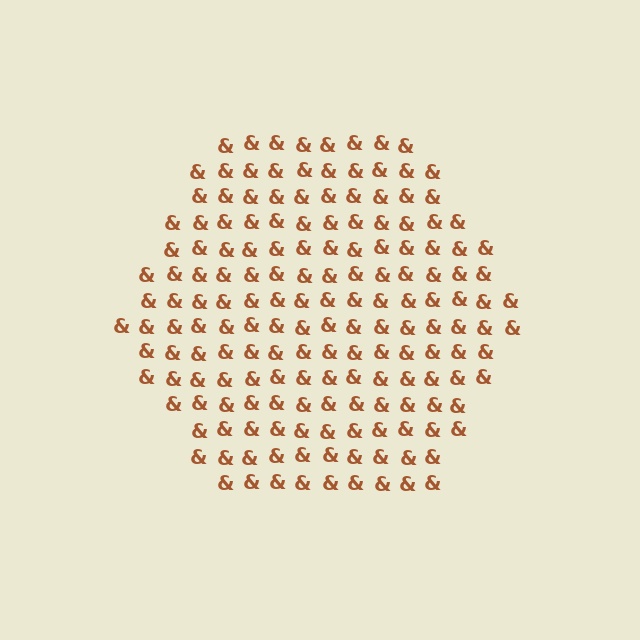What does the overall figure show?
The overall figure shows a hexagon.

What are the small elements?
The small elements are ampersands.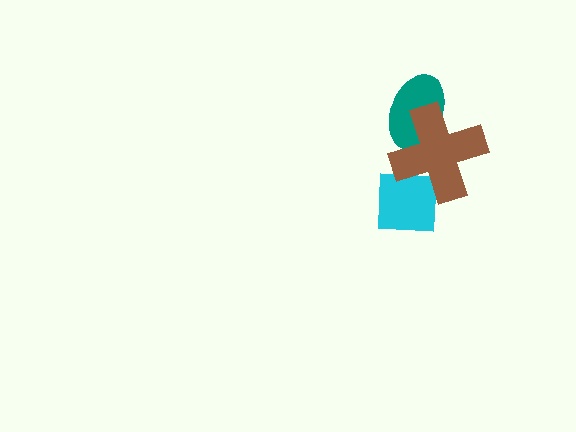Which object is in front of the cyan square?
The brown cross is in front of the cyan square.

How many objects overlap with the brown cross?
2 objects overlap with the brown cross.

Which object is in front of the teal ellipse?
The brown cross is in front of the teal ellipse.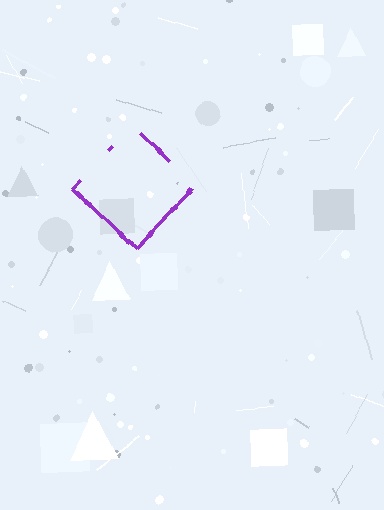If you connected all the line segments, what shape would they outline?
They would outline a diamond.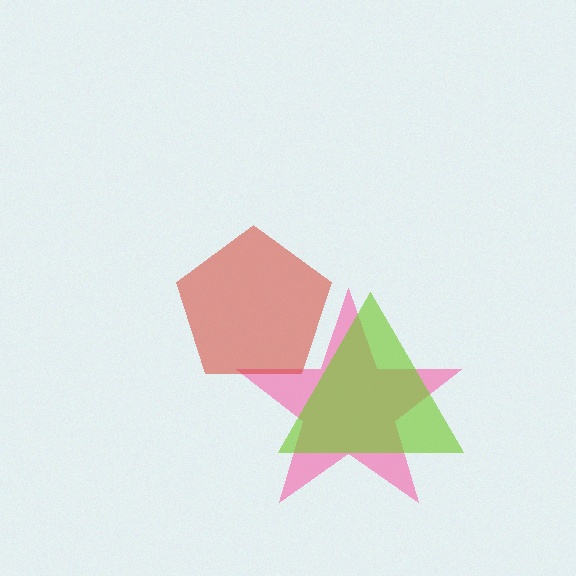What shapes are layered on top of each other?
The layered shapes are: a pink star, a red pentagon, a lime triangle.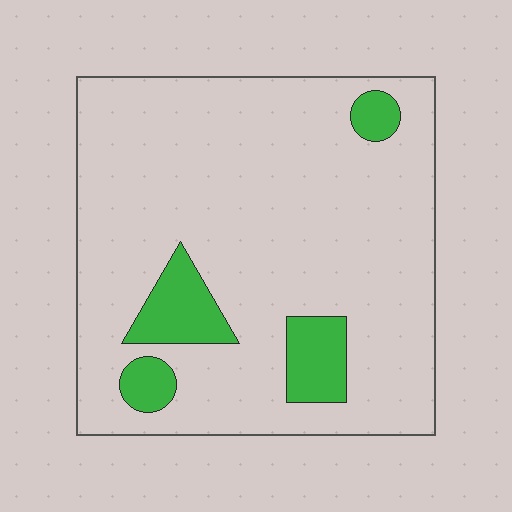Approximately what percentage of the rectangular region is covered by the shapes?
Approximately 10%.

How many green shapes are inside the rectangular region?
4.